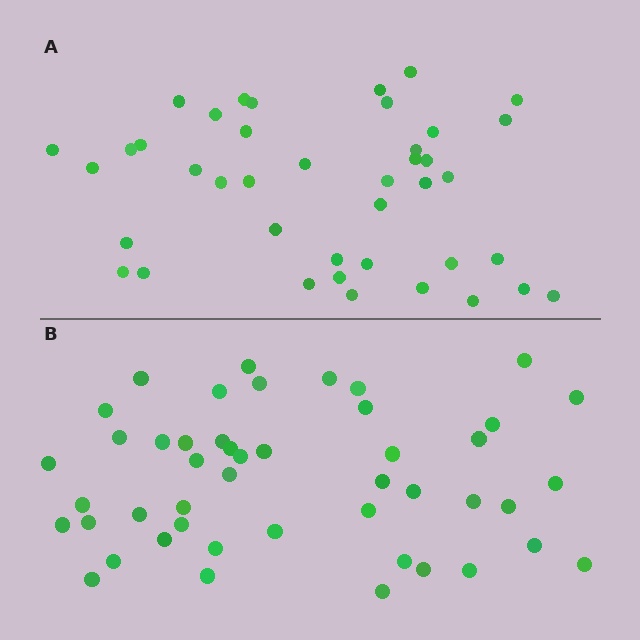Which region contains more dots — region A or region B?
Region B (the bottom region) has more dots.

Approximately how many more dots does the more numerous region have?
Region B has about 6 more dots than region A.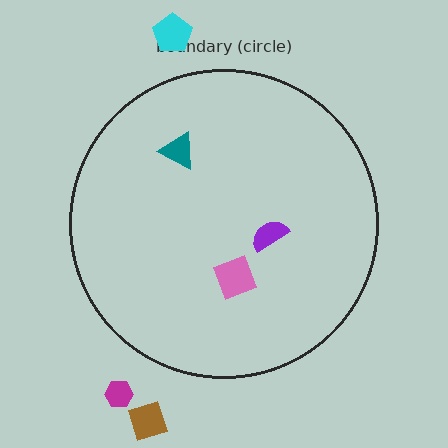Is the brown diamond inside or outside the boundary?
Outside.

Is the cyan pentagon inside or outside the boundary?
Outside.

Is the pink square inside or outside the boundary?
Inside.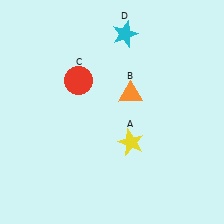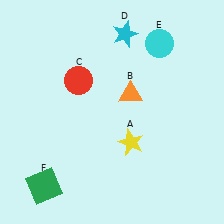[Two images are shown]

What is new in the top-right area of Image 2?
A cyan circle (E) was added in the top-right area of Image 2.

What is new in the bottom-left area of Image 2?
A green square (F) was added in the bottom-left area of Image 2.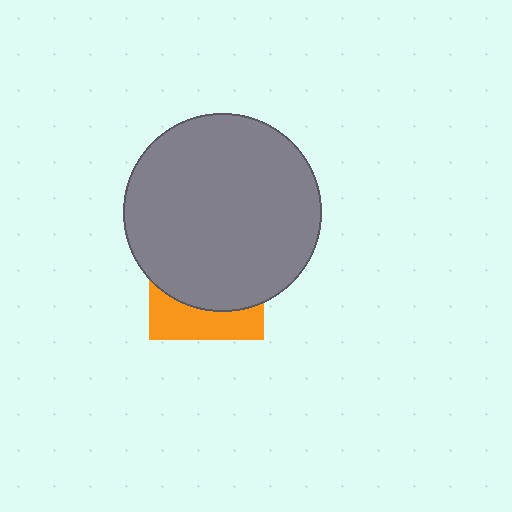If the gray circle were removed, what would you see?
You would see the complete orange square.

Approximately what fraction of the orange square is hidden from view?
Roughly 69% of the orange square is hidden behind the gray circle.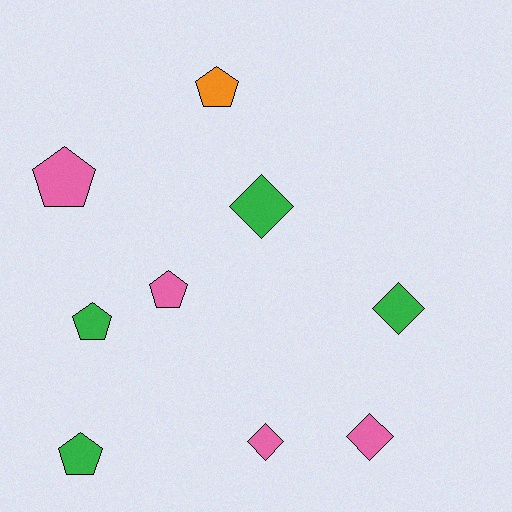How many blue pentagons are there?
There are no blue pentagons.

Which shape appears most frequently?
Pentagon, with 5 objects.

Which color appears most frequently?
Pink, with 4 objects.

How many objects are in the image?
There are 9 objects.